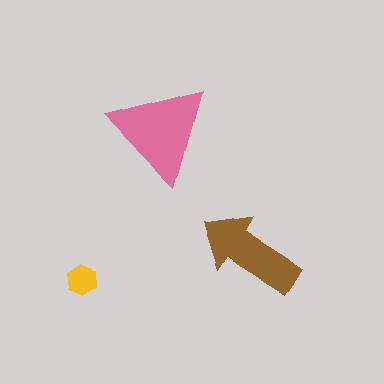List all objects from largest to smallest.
The pink triangle, the brown arrow, the yellow hexagon.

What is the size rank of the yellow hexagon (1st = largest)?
3rd.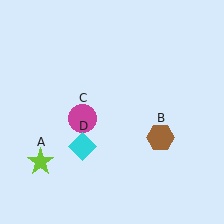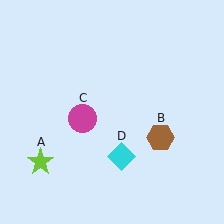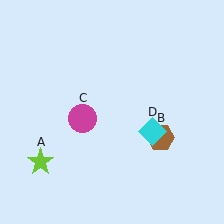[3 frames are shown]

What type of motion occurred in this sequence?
The cyan diamond (object D) rotated counterclockwise around the center of the scene.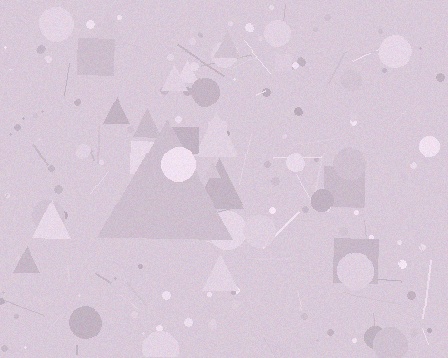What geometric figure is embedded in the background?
A triangle is embedded in the background.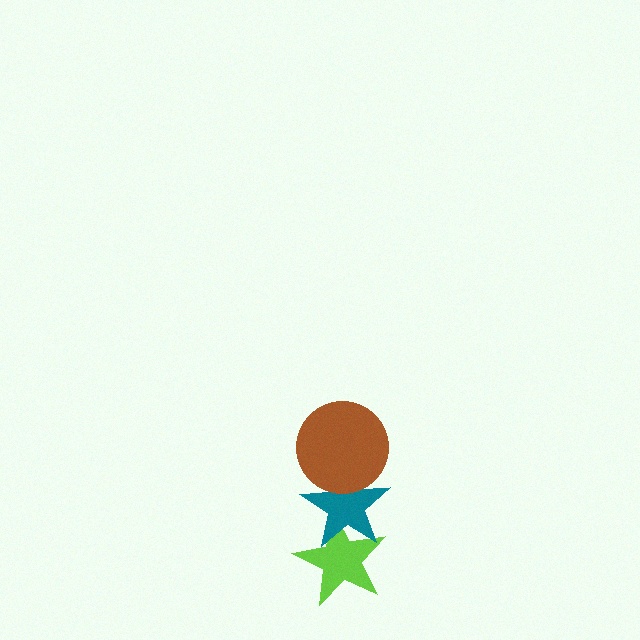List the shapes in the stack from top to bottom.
From top to bottom: the brown circle, the teal star, the lime star.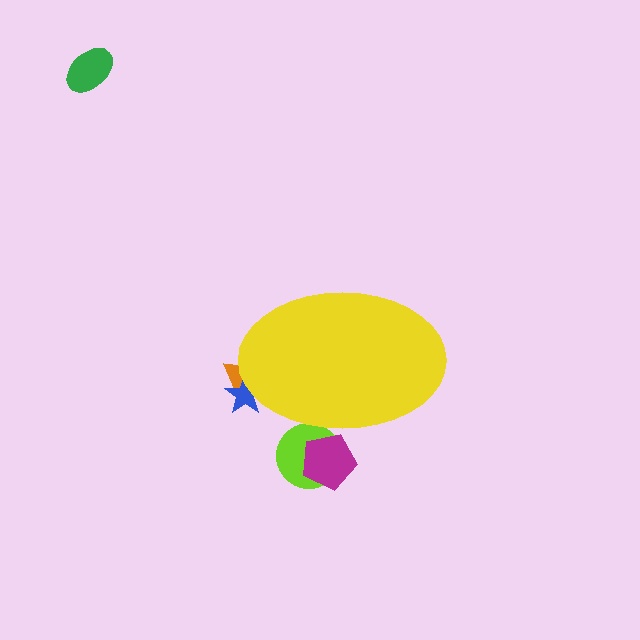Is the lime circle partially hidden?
Yes, the lime circle is partially hidden behind the yellow ellipse.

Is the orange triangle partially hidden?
Yes, the orange triangle is partially hidden behind the yellow ellipse.